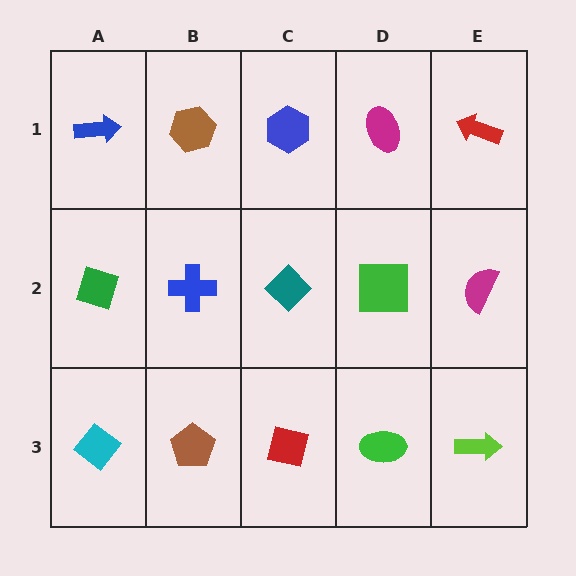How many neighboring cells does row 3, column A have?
2.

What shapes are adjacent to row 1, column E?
A magenta semicircle (row 2, column E), a magenta ellipse (row 1, column D).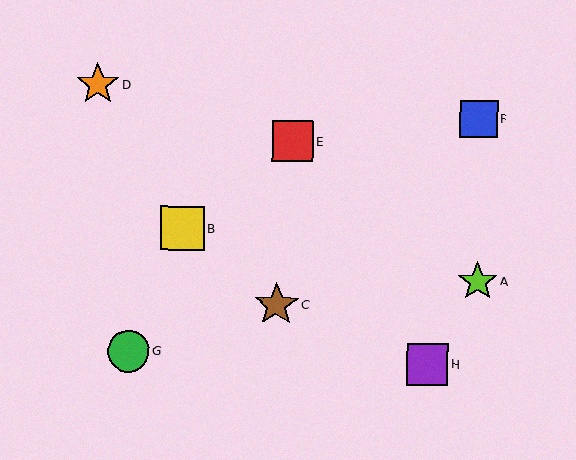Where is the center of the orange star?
The center of the orange star is at (98, 84).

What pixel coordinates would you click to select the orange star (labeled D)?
Click at (98, 84) to select the orange star D.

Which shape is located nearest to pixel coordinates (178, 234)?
The yellow square (labeled B) at (183, 229) is nearest to that location.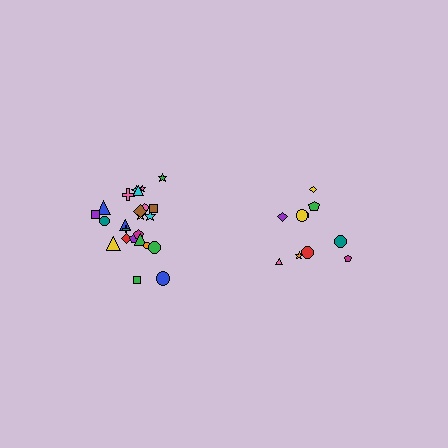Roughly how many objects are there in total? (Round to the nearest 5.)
Roughly 35 objects in total.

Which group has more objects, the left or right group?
The left group.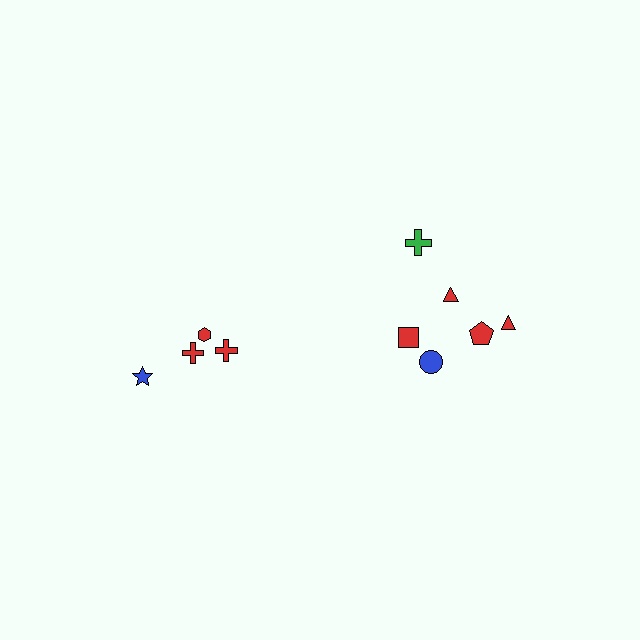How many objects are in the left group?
There are 4 objects.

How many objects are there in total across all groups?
There are 10 objects.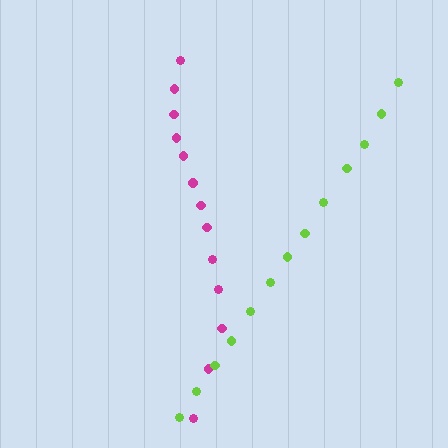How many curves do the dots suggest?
There are 2 distinct paths.